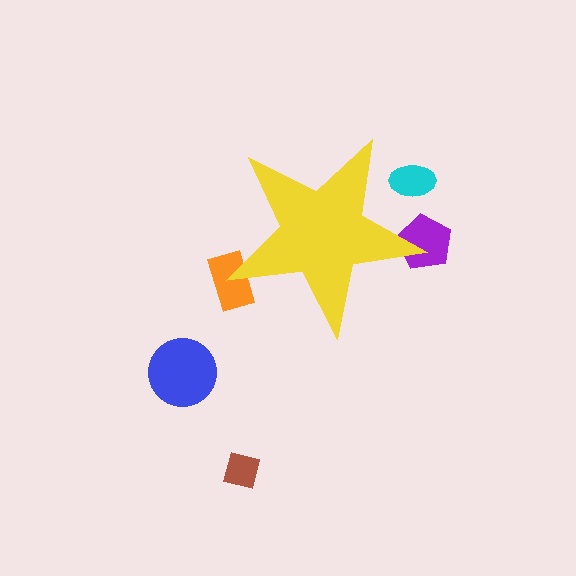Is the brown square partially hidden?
No, the brown square is fully visible.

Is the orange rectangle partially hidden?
Yes, the orange rectangle is partially hidden behind the yellow star.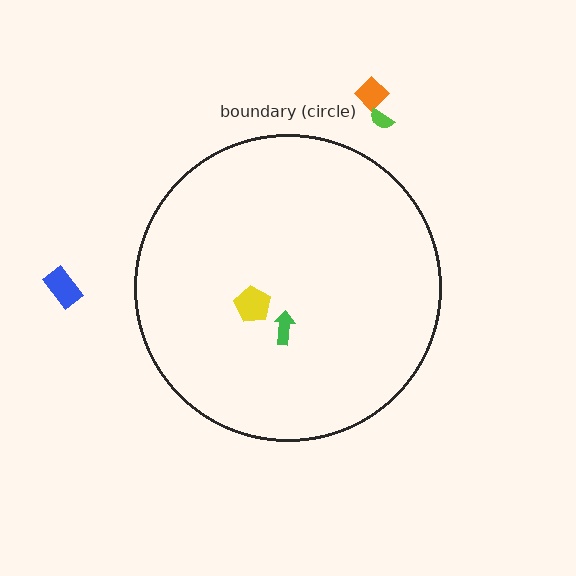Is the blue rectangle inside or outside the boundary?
Outside.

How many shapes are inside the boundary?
2 inside, 3 outside.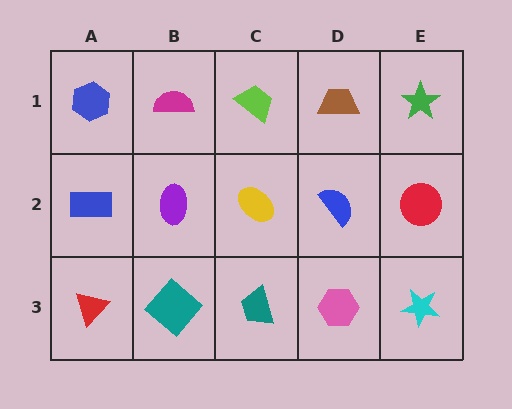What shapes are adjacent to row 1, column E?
A red circle (row 2, column E), a brown trapezoid (row 1, column D).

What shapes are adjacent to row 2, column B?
A magenta semicircle (row 1, column B), a teal diamond (row 3, column B), a blue rectangle (row 2, column A), a yellow ellipse (row 2, column C).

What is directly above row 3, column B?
A purple ellipse.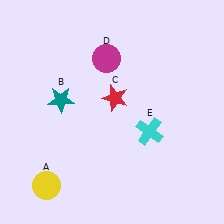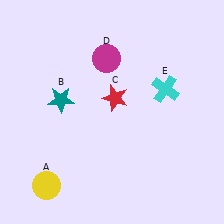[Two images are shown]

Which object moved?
The cyan cross (E) moved up.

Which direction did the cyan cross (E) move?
The cyan cross (E) moved up.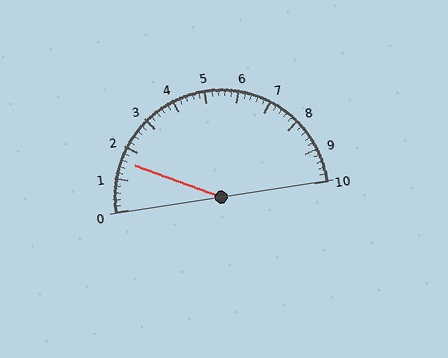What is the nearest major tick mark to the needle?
The nearest major tick mark is 2.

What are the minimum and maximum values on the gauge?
The gauge ranges from 0 to 10.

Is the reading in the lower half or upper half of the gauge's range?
The reading is in the lower half of the range (0 to 10).